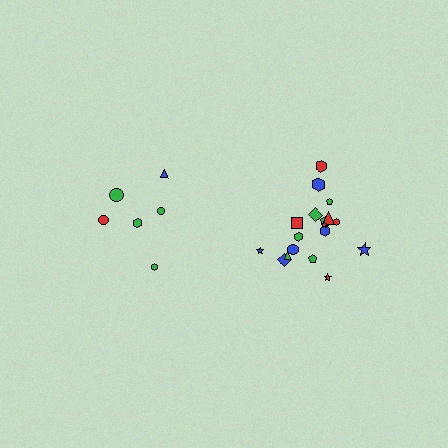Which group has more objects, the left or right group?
The right group.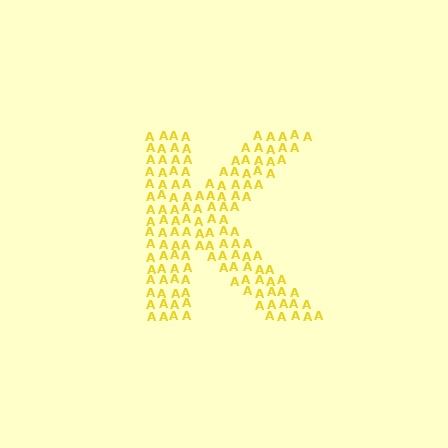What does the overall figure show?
The overall figure shows the letter K.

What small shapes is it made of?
It is made of small letter A's.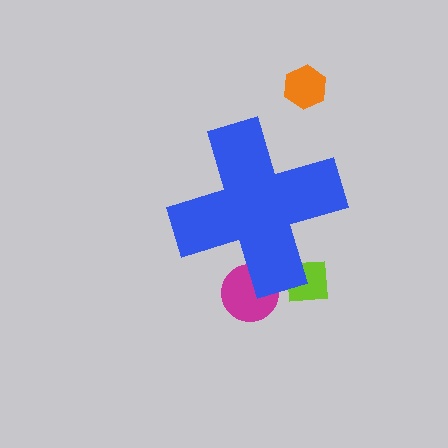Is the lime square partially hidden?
Yes, the lime square is partially hidden behind the blue cross.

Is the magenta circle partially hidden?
Yes, the magenta circle is partially hidden behind the blue cross.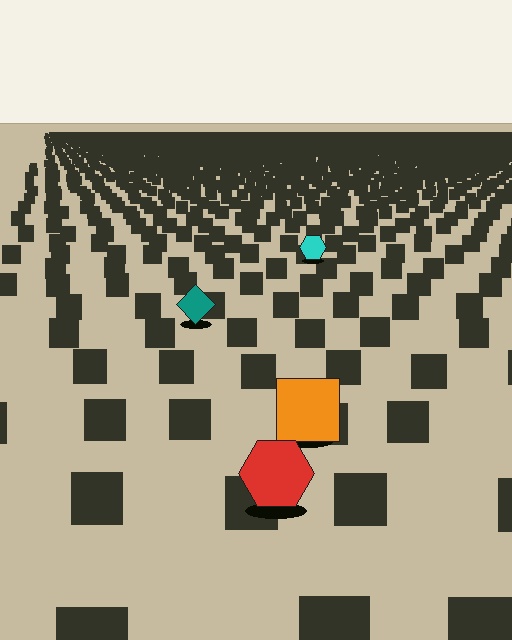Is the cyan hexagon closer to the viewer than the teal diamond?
No. The teal diamond is closer — you can tell from the texture gradient: the ground texture is coarser near it.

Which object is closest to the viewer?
The red hexagon is closest. The texture marks near it are larger and more spread out.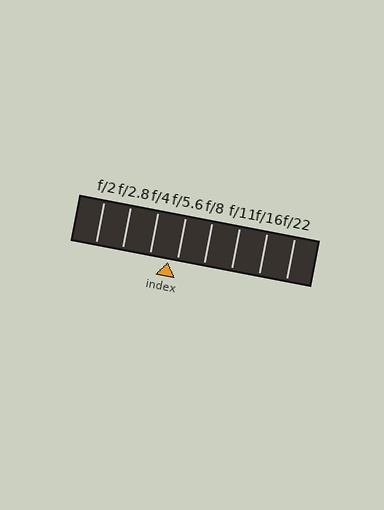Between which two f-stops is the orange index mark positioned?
The index mark is between f/4 and f/5.6.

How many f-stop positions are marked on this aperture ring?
There are 8 f-stop positions marked.